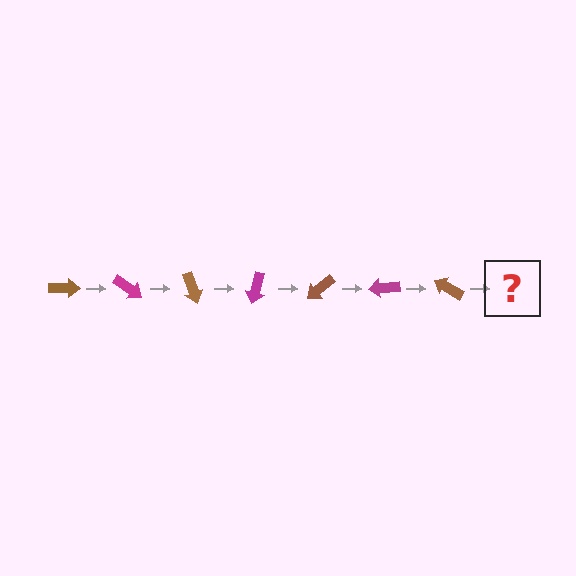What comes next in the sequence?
The next element should be a magenta arrow, rotated 245 degrees from the start.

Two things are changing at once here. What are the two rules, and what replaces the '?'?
The two rules are that it rotates 35 degrees each step and the color cycles through brown and magenta. The '?' should be a magenta arrow, rotated 245 degrees from the start.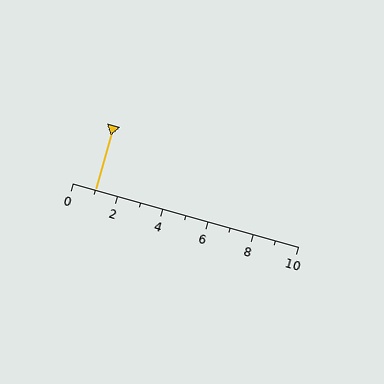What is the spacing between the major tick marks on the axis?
The major ticks are spaced 2 apart.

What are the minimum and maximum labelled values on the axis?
The axis runs from 0 to 10.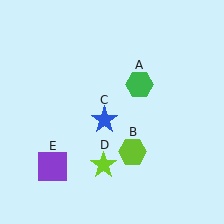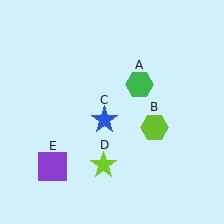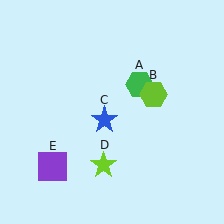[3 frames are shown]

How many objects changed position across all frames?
1 object changed position: lime hexagon (object B).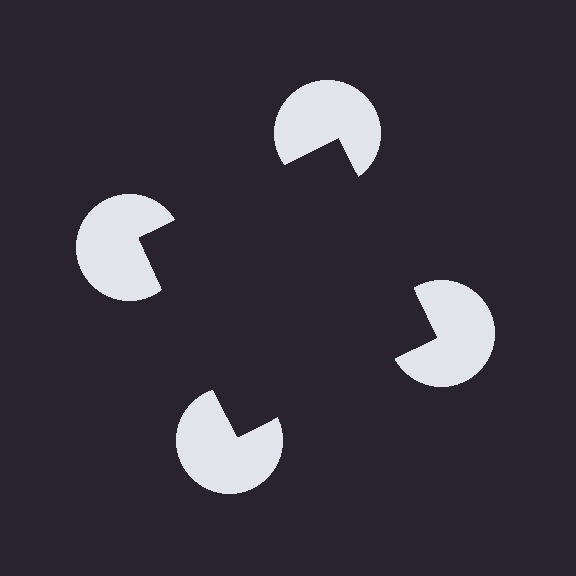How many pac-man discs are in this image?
There are 4 — one at each vertex of the illusory square.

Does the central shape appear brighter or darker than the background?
It typically appears slightly darker than the background, even though no actual brightness change is drawn.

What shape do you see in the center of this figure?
An illusory square — its edges are inferred from the aligned wedge cuts in the pac-man discs, not physically drawn.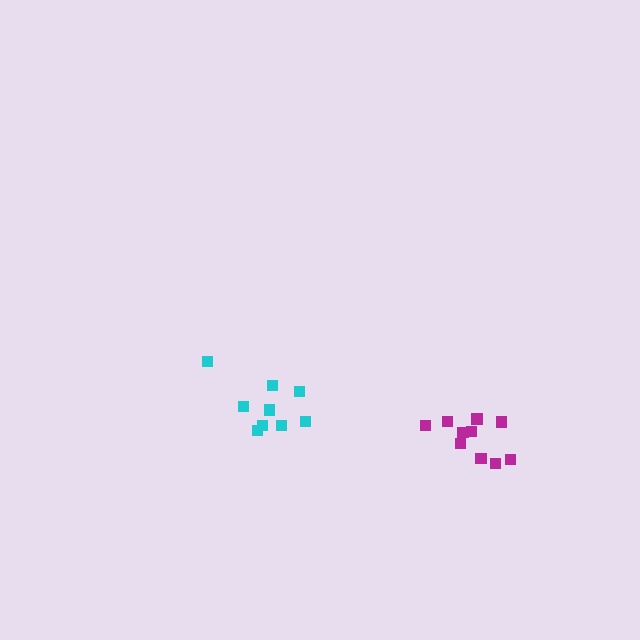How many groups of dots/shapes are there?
There are 2 groups.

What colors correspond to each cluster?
The clusters are colored: cyan, magenta.